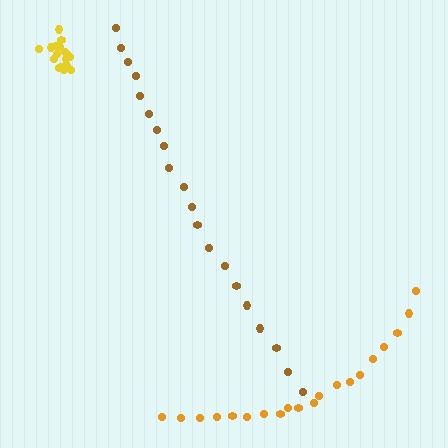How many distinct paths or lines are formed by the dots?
There are 3 distinct paths.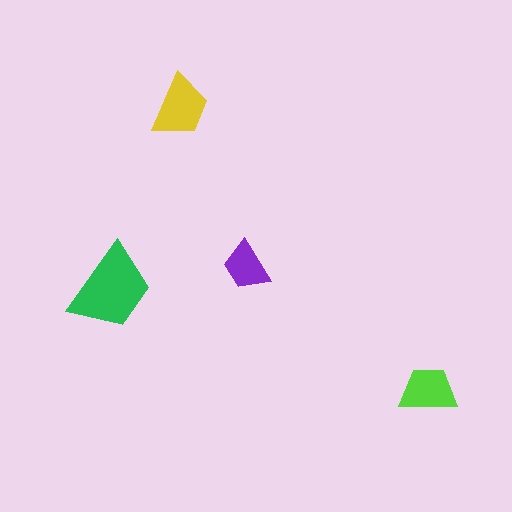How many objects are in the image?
There are 4 objects in the image.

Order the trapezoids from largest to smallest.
the green one, the yellow one, the lime one, the purple one.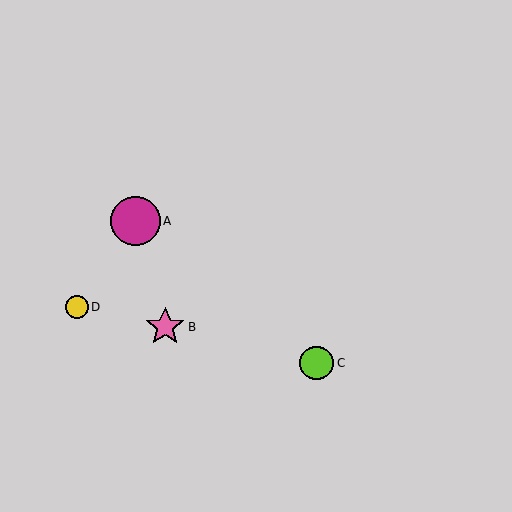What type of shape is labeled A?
Shape A is a magenta circle.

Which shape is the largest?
The magenta circle (labeled A) is the largest.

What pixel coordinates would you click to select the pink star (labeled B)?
Click at (165, 327) to select the pink star B.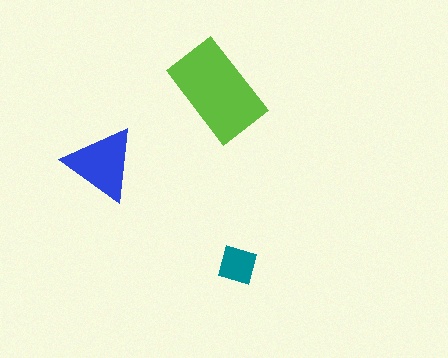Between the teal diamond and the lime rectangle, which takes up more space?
The lime rectangle.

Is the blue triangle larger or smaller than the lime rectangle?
Smaller.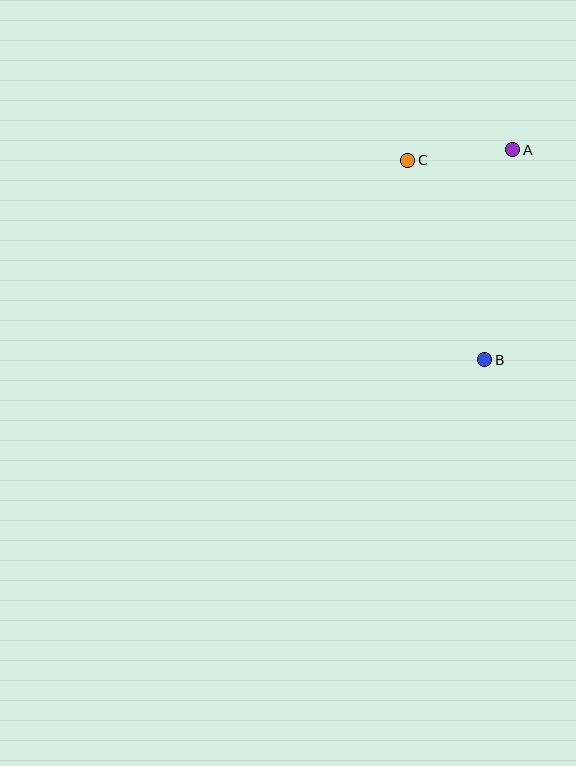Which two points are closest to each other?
Points A and C are closest to each other.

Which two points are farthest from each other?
Points B and C are farthest from each other.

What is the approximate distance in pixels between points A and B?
The distance between A and B is approximately 212 pixels.